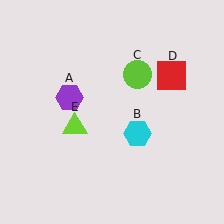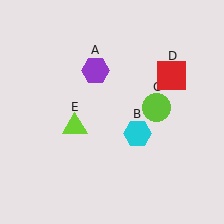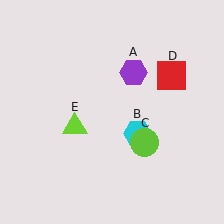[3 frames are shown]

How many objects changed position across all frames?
2 objects changed position: purple hexagon (object A), lime circle (object C).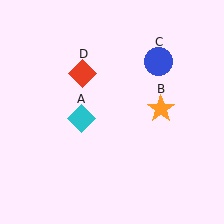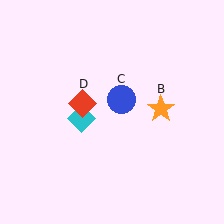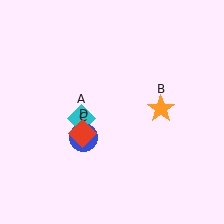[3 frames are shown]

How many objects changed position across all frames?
2 objects changed position: blue circle (object C), red diamond (object D).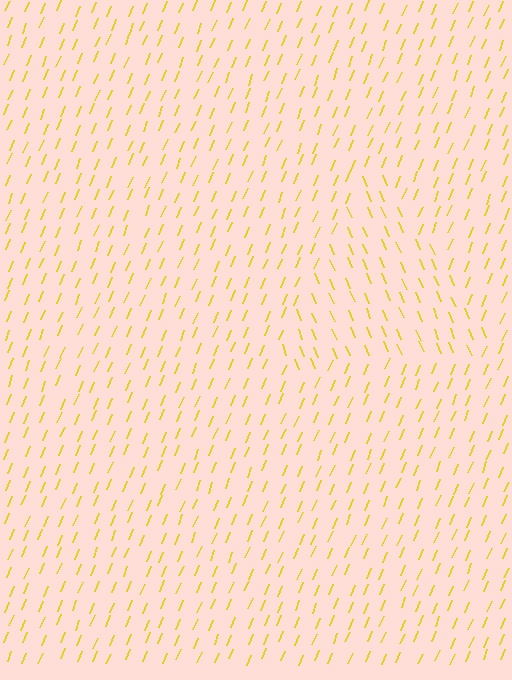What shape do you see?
I see a triangle.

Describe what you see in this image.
The image is filled with small yellow line segments. A triangle region in the image has lines oriented differently from the surrounding lines, creating a visible texture boundary.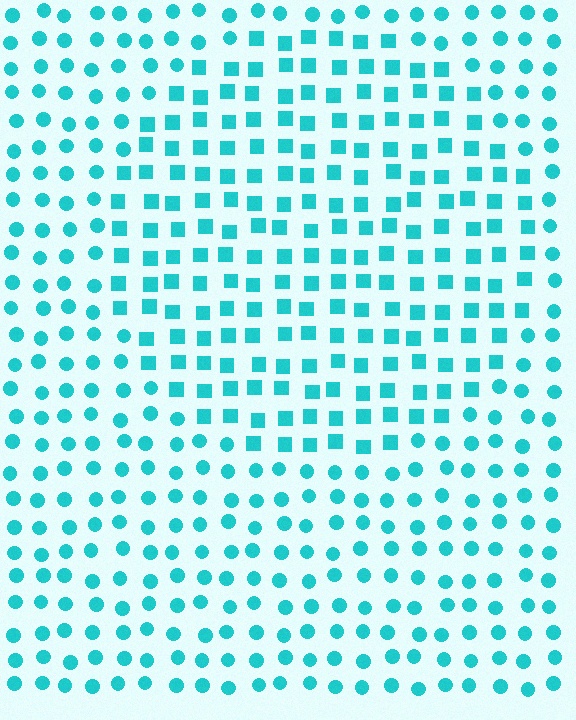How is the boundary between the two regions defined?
The boundary is defined by a change in element shape: squares inside vs. circles outside. All elements share the same color and spacing.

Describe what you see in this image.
The image is filled with small cyan elements arranged in a uniform grid. A circle-shaped region contains squares, while the surrounding area contains circles. The boundary is defined purely by the change in element shape.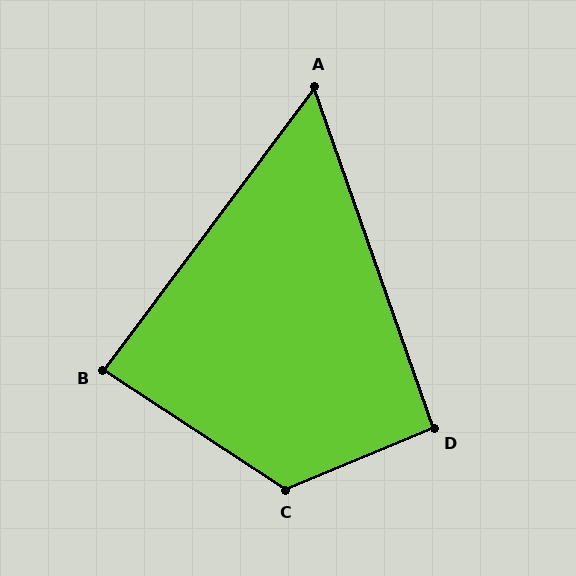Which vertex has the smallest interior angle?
A, at approximately 56 degrees.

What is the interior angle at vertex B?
Approximately 87 degrees (approximately right).